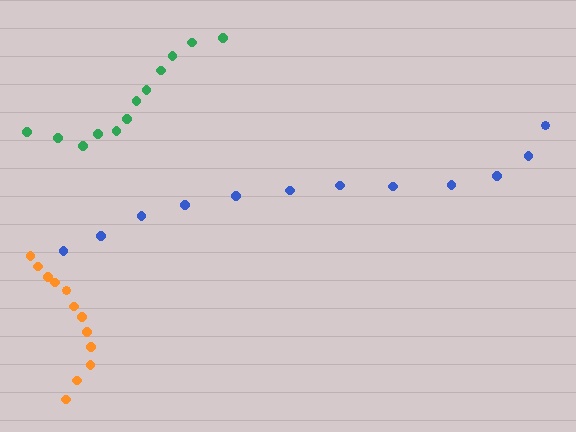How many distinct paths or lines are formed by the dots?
There are 3 distinct paths.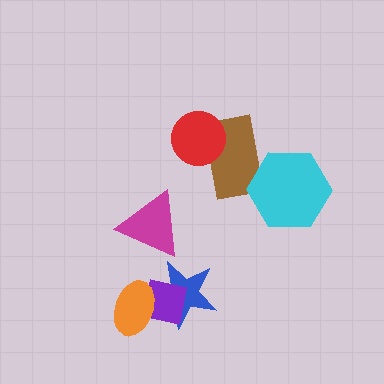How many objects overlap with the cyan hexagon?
1 object overlaps with the cyan hexagon.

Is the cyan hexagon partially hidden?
No, no other shape covers it.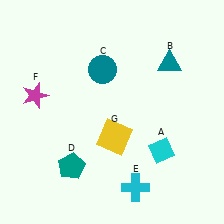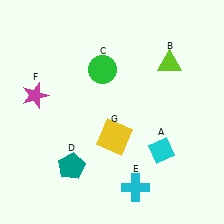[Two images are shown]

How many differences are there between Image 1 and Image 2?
There are 2 differences between the two images.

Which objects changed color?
B changed from teal to lime. C changed from teal to green.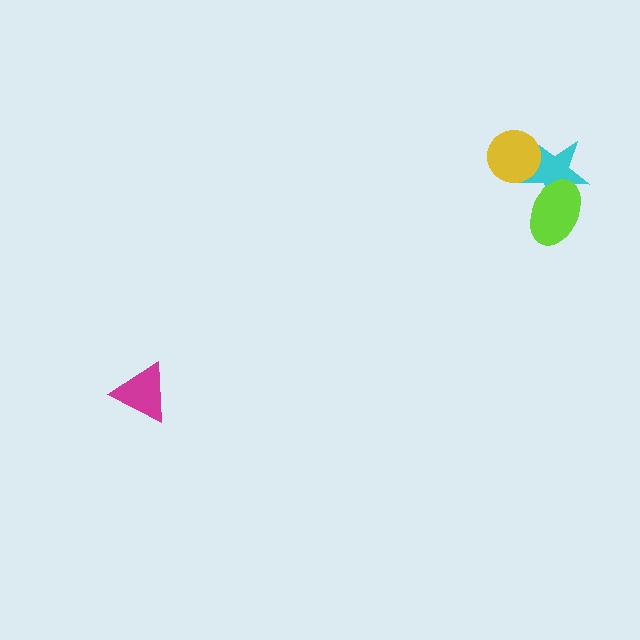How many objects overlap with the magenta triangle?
0 objects overlap with the magenta triangle.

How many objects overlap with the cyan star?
2 objects overlap with the cyan star.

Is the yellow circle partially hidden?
No, no other shape covers it.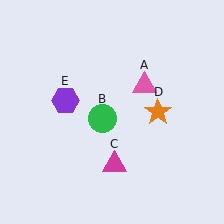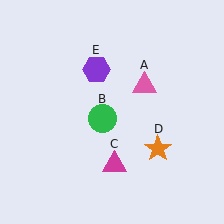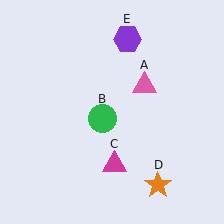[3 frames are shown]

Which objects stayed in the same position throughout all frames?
Pink triangle (object A) and green circle (object B) and magenta triangle (object C) remained stationary.